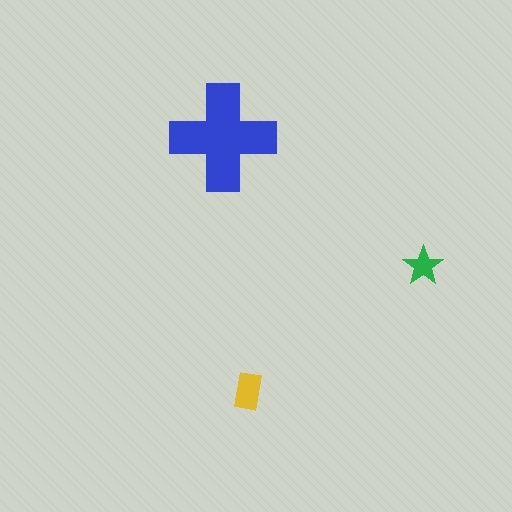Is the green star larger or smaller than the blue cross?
Smaller.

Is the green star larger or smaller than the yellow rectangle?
Smaller.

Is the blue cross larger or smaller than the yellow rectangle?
Larger.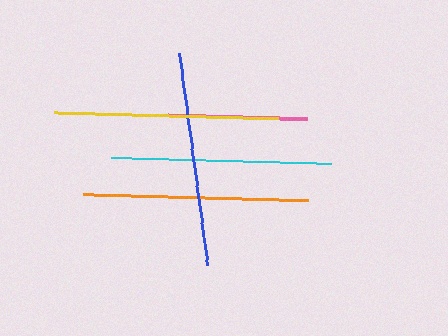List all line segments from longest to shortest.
From longest to shortest: orange, yellow, cyan, blue, pink.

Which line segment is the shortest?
The pink line is the shortest at approximately 138 pixels.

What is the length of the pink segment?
The pink segment is approximately 138 pixels long.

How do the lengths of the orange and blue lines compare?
The orange and blue lines are approximately the same length.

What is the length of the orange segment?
The orange segment is approximately 225 pixels long.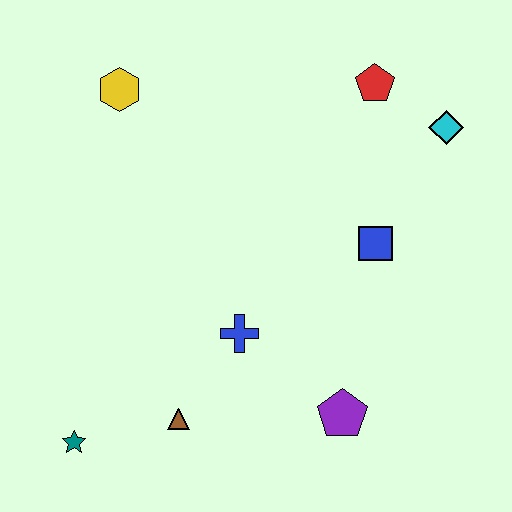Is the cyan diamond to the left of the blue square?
No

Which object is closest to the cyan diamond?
The red pentagon is closest to the cyan diamond.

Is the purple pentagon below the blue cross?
Yes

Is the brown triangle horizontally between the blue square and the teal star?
Yes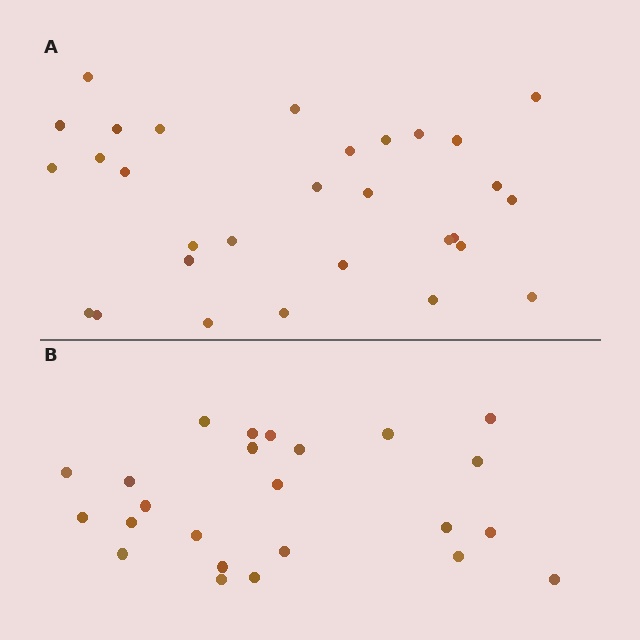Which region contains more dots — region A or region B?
Region A (the top region) has more dots.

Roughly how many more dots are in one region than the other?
Region A has about 6 more dots than region B.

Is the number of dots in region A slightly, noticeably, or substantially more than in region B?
Region A has noticeably more, but not dramatically so. The ratio is roughly 1.2 to 1.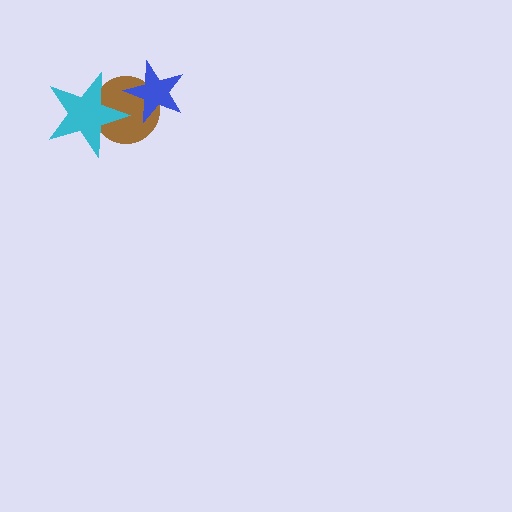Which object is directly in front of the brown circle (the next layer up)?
The cyan star is directly in front of the brown circle.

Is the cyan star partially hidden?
No, no other shape covers it.